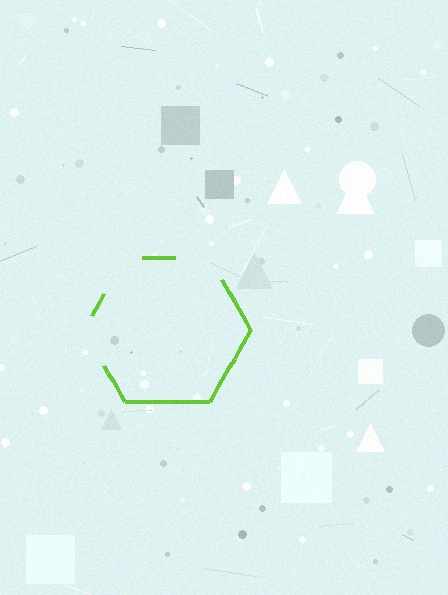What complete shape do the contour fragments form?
The contour fragments form a hexagon.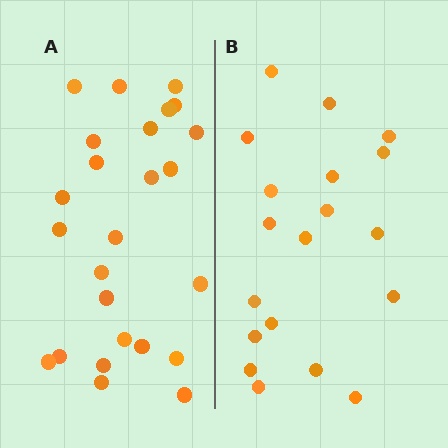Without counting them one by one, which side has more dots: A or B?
Region A (the left region) has more dots.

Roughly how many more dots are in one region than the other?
Region A has about 6 more dots than region B.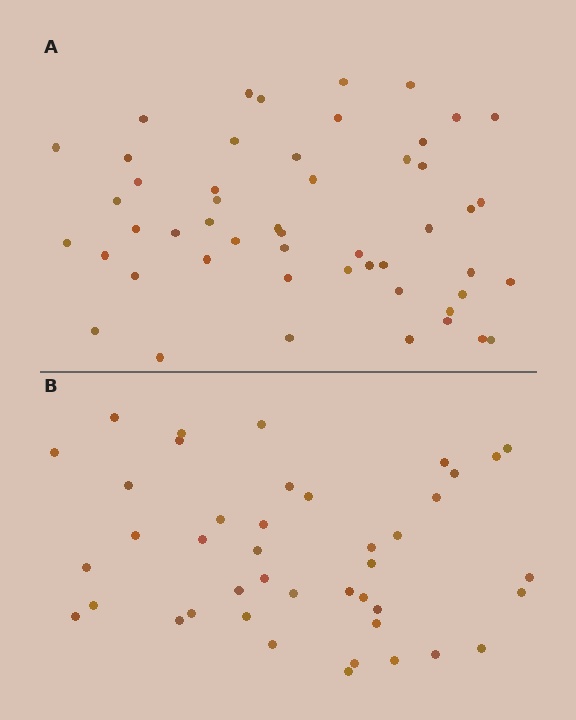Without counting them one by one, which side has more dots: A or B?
Region A (the top region) has more dots.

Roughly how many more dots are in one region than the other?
Region A has roughly 8 or so more dots than region B.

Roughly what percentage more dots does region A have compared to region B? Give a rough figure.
About 20% more.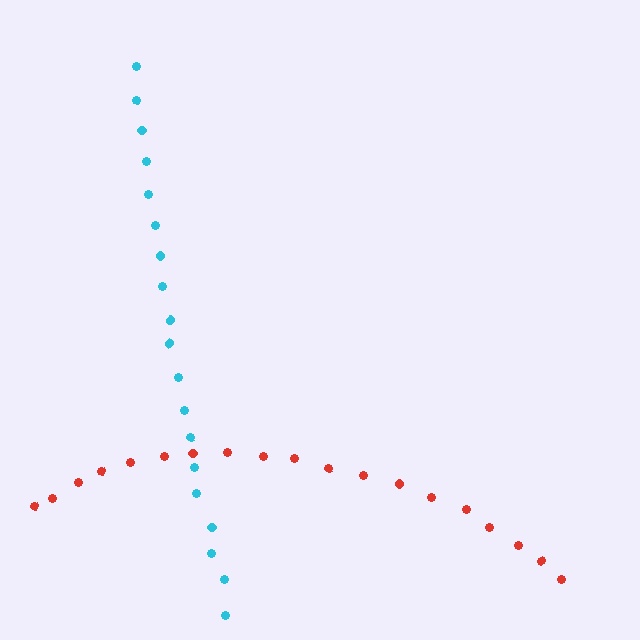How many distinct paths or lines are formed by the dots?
There are 2 distinct paths.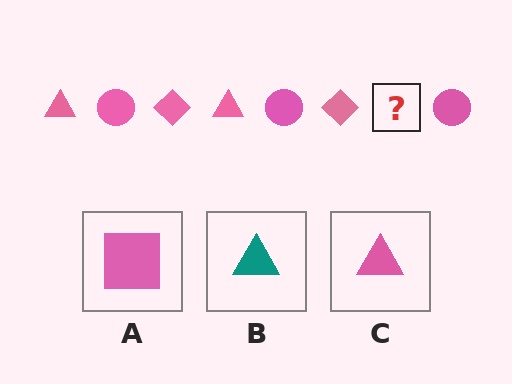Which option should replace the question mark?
Option C.